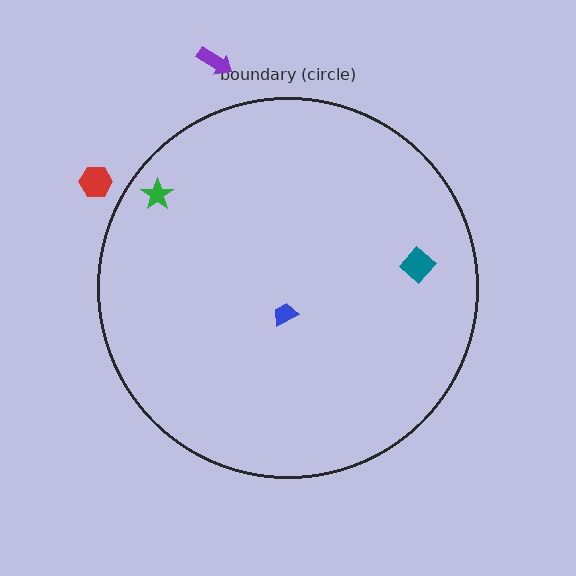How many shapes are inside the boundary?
3 inside, 2 outside.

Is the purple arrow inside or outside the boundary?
Outside.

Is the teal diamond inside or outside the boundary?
Inside.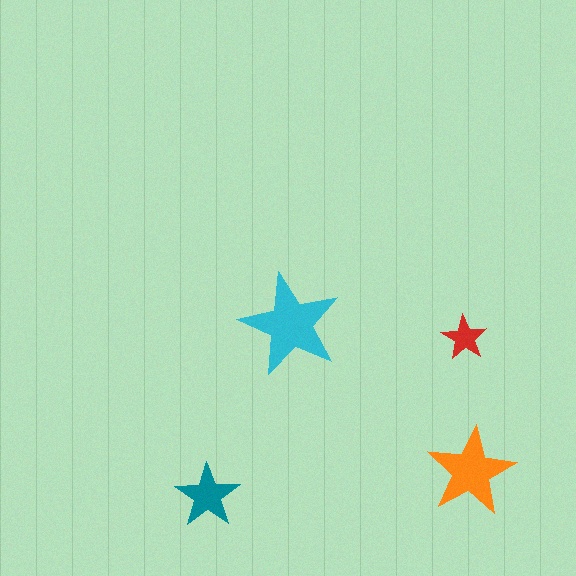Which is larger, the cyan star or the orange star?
The cyan one.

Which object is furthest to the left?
The teal star is leftmost.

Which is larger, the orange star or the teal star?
The orange one.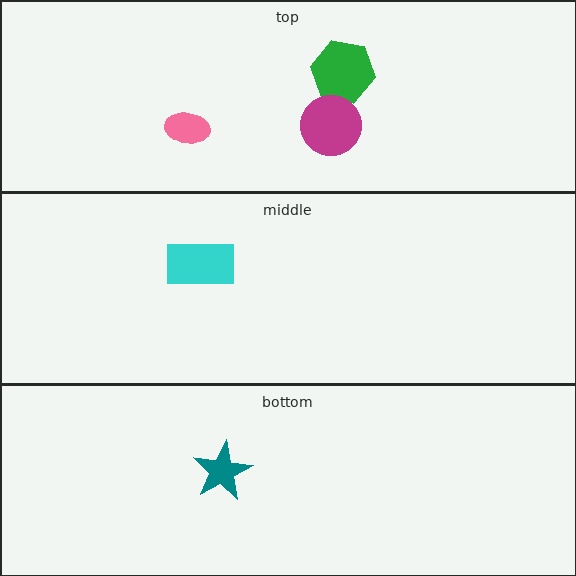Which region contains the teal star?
The bottom region.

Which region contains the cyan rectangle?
The middle region.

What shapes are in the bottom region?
The teal star.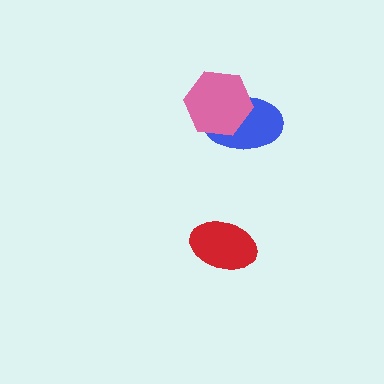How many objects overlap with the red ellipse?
0 objects overlap with the red ellipse.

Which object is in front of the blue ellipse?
The pink hexagon is in front of the blue ellipse.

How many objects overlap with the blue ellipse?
1 object overlaps with the blue ellipse.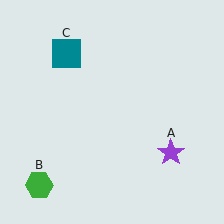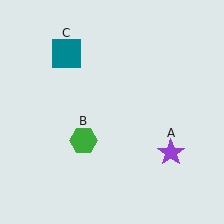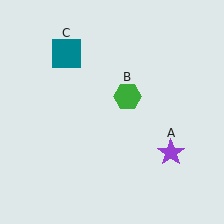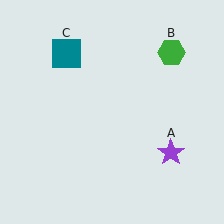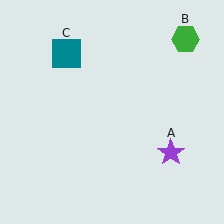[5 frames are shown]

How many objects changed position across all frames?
1 object changed position: green hexagon (object B).